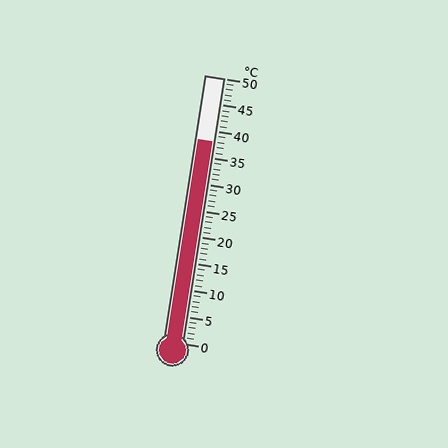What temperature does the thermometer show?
The thermometer shows approximately 38°C.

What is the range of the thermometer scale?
The thermometer scale ranges from 0°C to 50°C.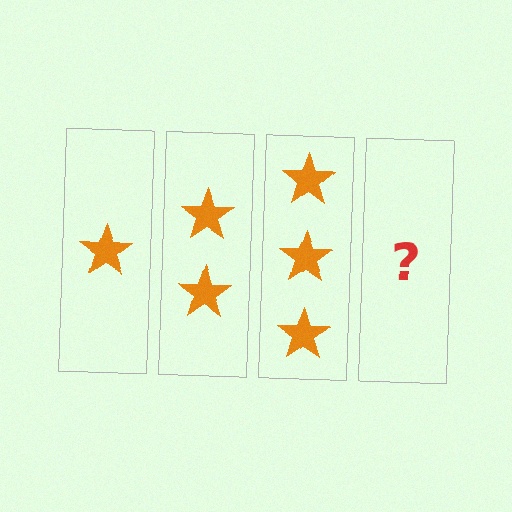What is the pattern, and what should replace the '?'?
The pattern is that each step adds one more star. The '?' should be 4 stars.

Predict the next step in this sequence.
The next step is 4 stars.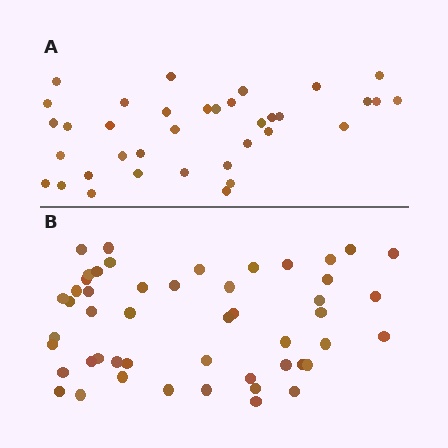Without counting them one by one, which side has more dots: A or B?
Region B (the bottom region) has more dots.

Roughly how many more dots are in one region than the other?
Region B has approximately 15 more dots than region A.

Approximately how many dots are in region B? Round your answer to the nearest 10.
About 50 dots.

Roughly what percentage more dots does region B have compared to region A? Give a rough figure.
About 40% more.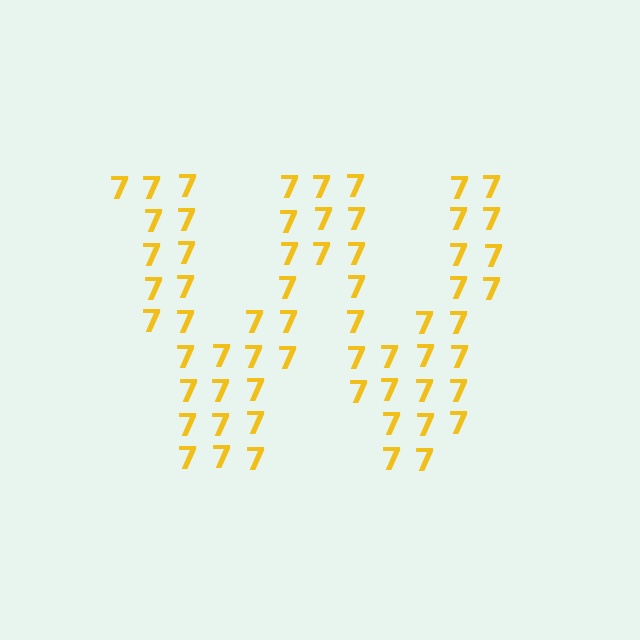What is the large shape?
The large shape is the letter W.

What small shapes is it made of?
It is made of small digit 7's.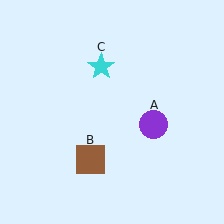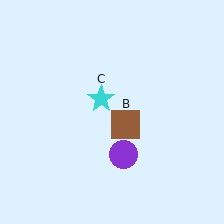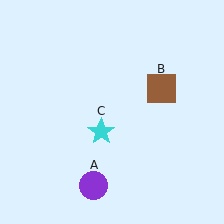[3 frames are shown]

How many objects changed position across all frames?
3 objects changed position: purple circle (object A), brown square (object B), cyan star (object C).